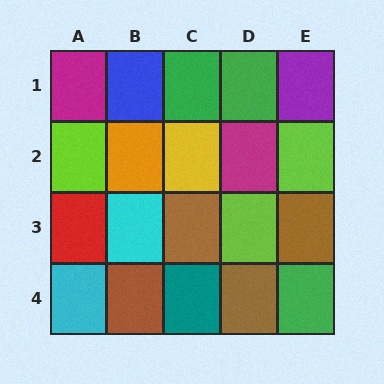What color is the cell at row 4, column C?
Teal.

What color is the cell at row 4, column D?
Brown.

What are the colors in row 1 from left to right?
Magenta, blue, green, green, purple.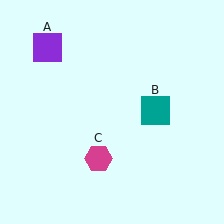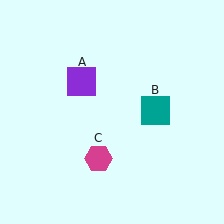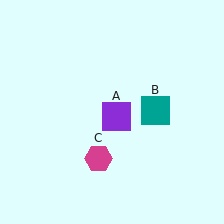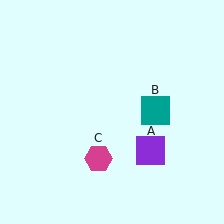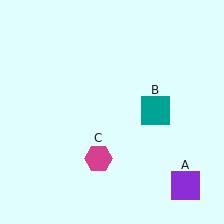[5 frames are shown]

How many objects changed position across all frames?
1 object changed position: purple square (object A).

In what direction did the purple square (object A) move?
The purple square (object A) moved down and to the right.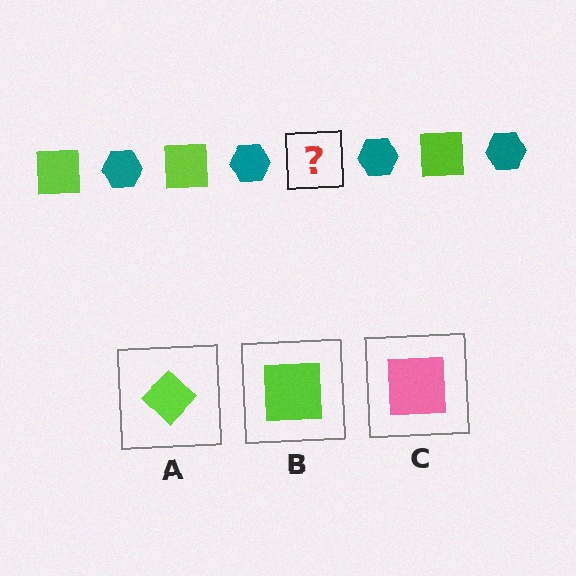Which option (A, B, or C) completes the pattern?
B.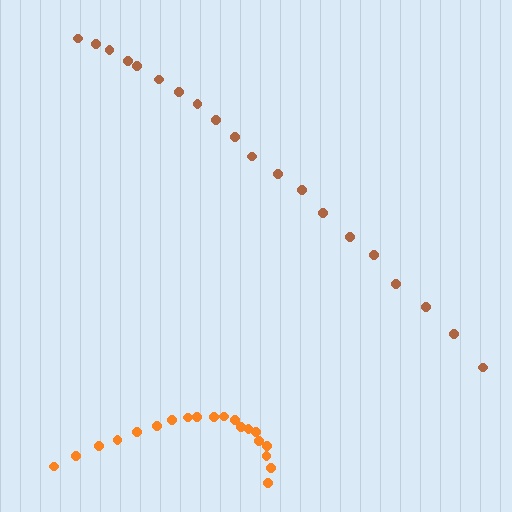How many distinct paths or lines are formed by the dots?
There are 2 distinct paths.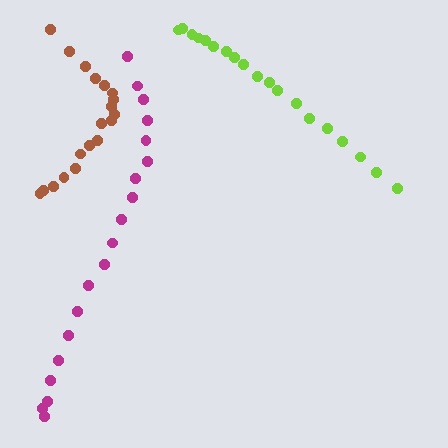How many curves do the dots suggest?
There are 3 distinct paths.